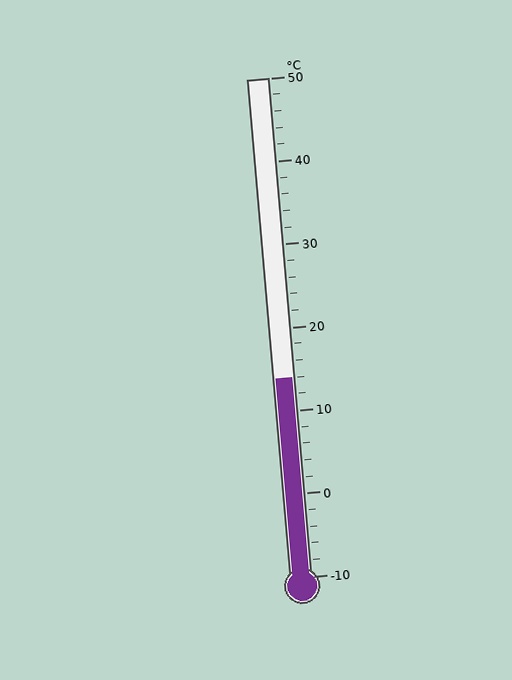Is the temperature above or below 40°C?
The temperature is below 40°C.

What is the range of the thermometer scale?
The thermometer scale ranges from -10°C to 50°C.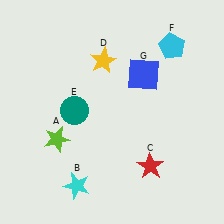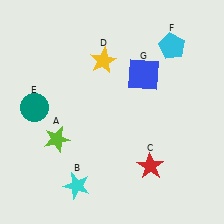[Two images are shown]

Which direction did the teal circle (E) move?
The teal circle (E) moved left.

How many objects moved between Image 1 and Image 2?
1 object moved between the two images.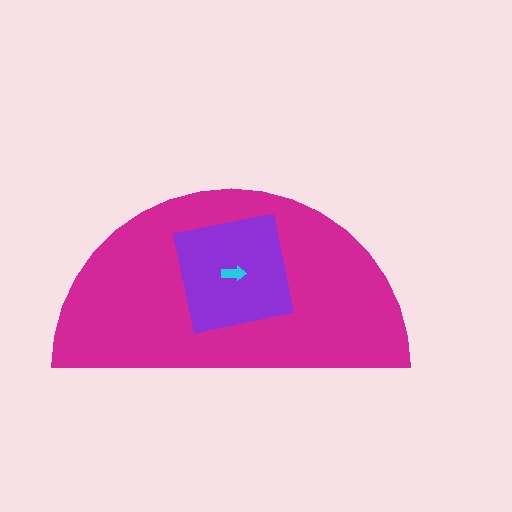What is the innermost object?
The cyan arrow.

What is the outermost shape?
The magenta semicircle.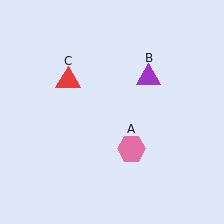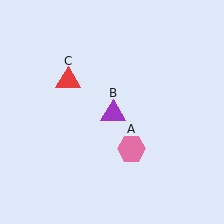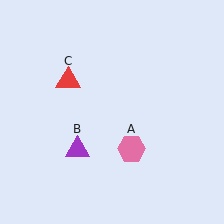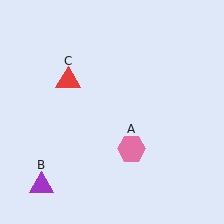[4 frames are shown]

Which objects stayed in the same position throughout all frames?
Pink hexagon (object A) and red triangle (object C) remained stationary.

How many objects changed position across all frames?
1 object changed position: purple triangle (object B).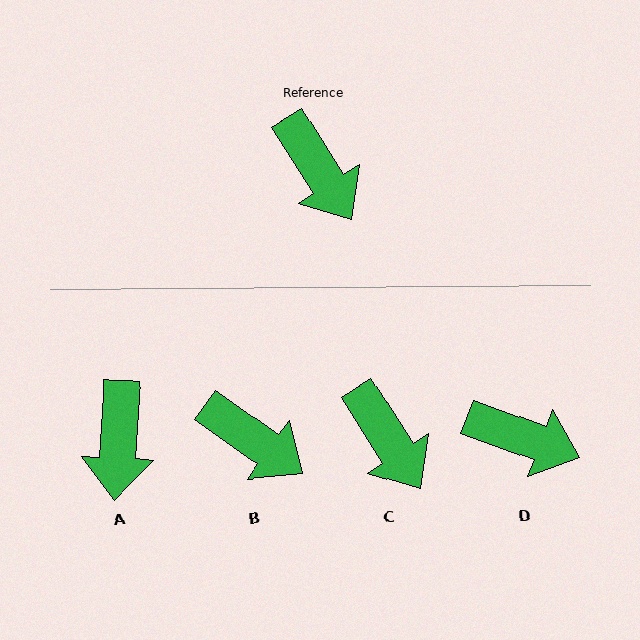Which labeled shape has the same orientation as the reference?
C.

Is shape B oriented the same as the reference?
No, it is off by about 22 degrees.